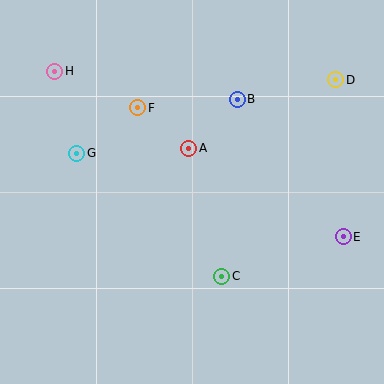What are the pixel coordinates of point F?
Point F is at (138, 108).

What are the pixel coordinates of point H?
Point H is at (55, 71).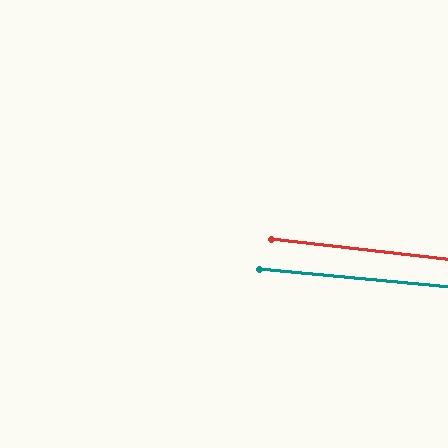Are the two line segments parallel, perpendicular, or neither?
Parallel — their directions differ by only 1.3°.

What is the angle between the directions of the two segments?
Approximately 1 degree.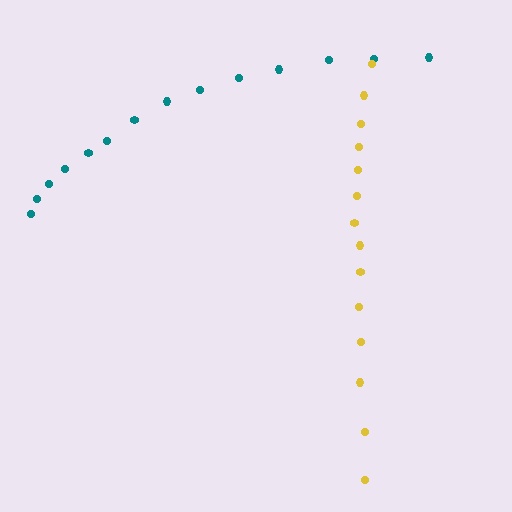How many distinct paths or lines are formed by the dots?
There are 2 distinct paths.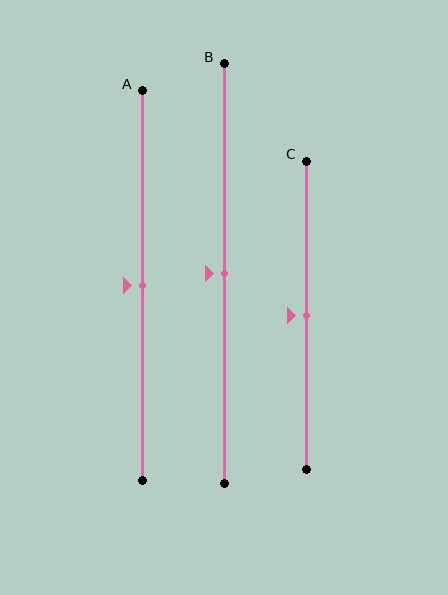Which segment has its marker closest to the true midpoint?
Segment A has its marker closest to the true midpoint.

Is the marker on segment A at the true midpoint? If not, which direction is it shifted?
Yes, the marker on segment A is at the true midpoint.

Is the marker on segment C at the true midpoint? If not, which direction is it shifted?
Yes, the marker on segment C is at the true midpoint.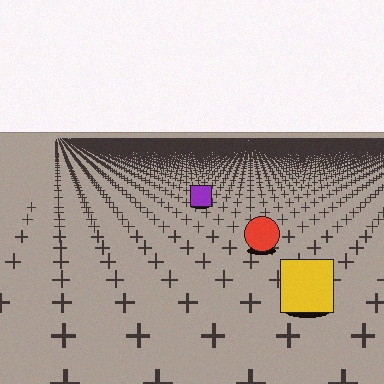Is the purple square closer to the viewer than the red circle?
No. The red circle is closer — you can tell from the texture gradient: the ground texture is coarser near it.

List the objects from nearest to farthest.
From nearest to farthest: the yellow square, the red circle, the purple square.